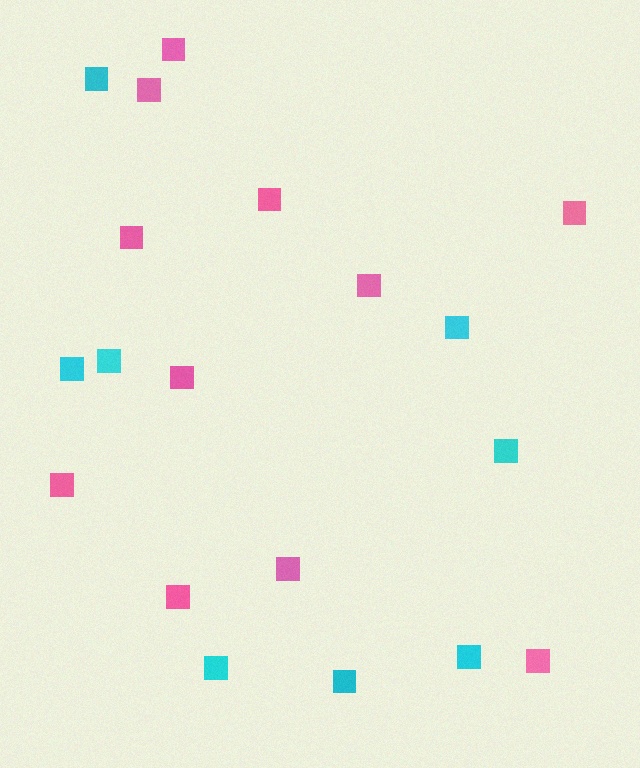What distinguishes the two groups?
There are 2 groups: one group of cyan squares (8) and one group of pink squares (11).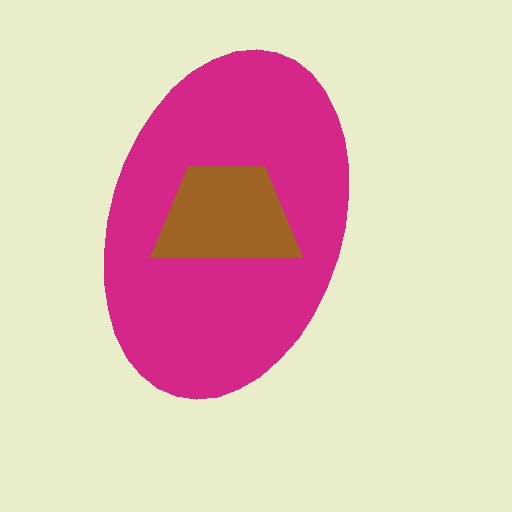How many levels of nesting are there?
2.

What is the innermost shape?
The brown trapezoid.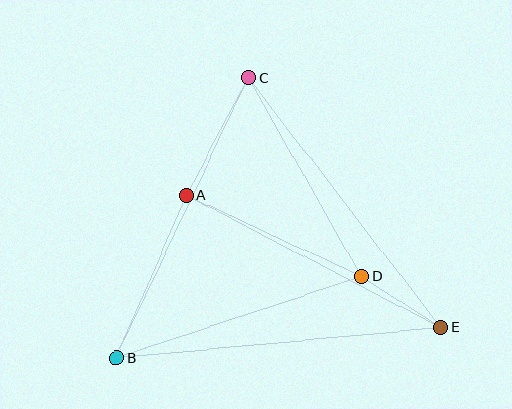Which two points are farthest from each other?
Points B and E are farthest from each other.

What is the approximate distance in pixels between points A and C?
The distance between A and C is approximately 133 pixels.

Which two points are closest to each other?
Points D and E are closest to each other.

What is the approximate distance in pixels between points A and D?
The distance between A and D is approximately 193 pixels.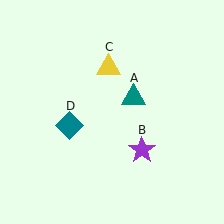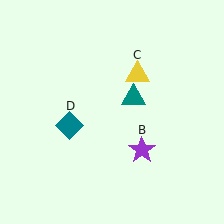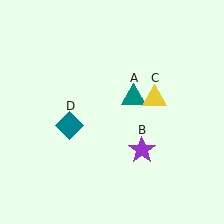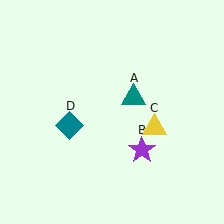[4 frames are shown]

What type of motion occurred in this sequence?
The yellow triangle (object C) rotated clockwise around the center of the scene.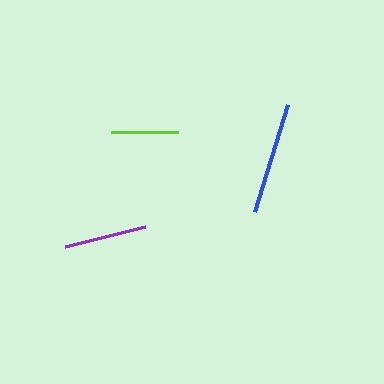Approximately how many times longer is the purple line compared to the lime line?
The purple line is approximately 1.2 times the length of the lime line.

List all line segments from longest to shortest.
From longest to shortest: blue, purple, lime.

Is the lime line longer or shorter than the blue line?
The blue line is longer than the lime line.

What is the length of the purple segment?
The purple segment is approximately 81 pixels long.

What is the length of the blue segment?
The blue segment is approximately 112 pixels long.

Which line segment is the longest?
The blue line is the longest at approximately 112 pixels.